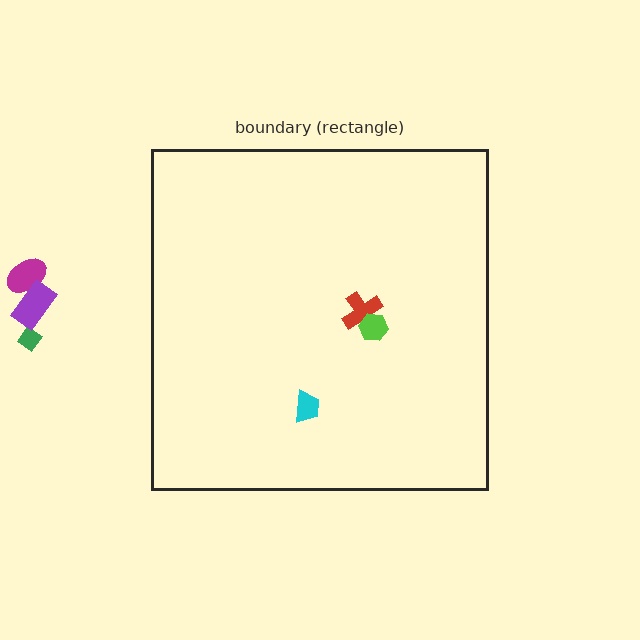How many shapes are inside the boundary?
3 inside, 3 outside.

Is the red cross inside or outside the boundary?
Inside.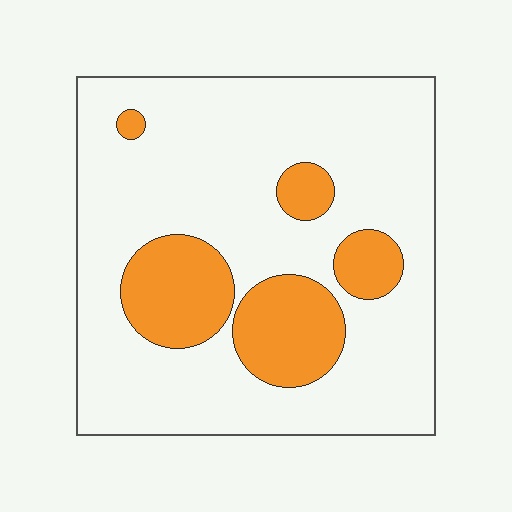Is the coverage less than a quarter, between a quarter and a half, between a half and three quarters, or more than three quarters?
Less than a quarter.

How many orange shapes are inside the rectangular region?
5.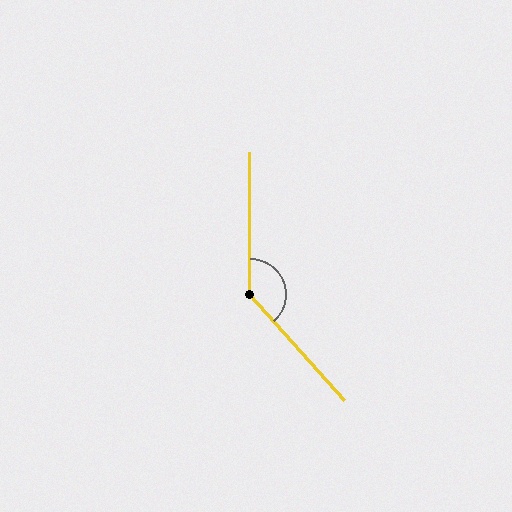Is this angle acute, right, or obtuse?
It is obtuse.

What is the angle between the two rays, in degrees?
Approximately 139 degrees.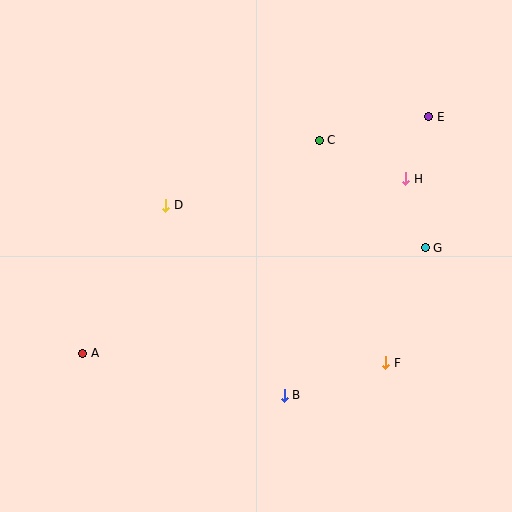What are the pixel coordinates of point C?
Point C is at (319, 140).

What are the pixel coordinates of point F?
Point F is at (386, 363).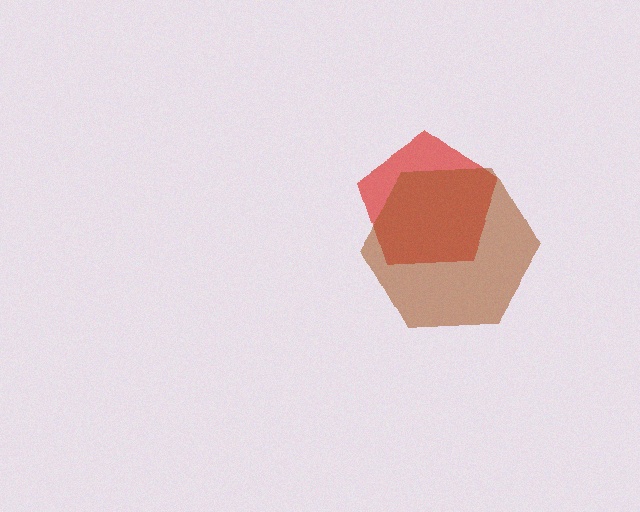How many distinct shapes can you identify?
There are 2 distinct shapes: a red pentagon, a brown hexagon.